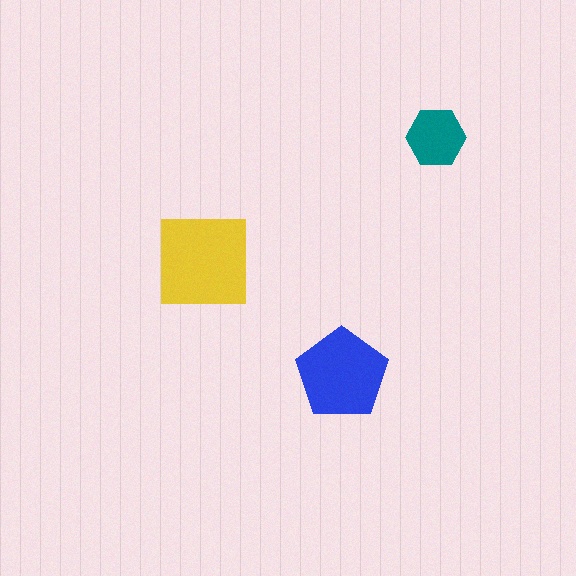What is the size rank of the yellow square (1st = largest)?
1st.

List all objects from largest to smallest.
The yellow square, the blue pentagon, the teal hexagon.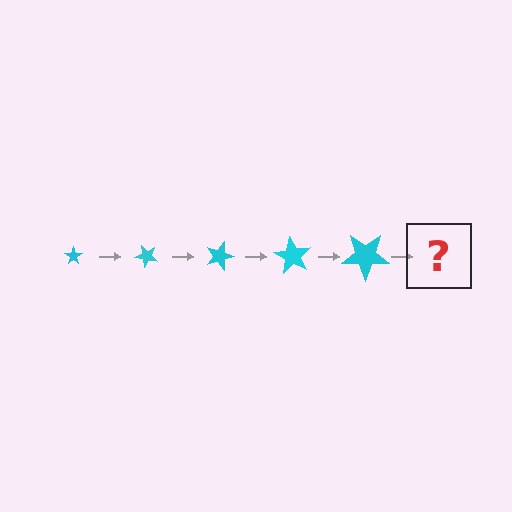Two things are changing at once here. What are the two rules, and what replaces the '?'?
The two rules are that the star grows larger each step and it rotates 45 degrees each step. The '?' should be a star, larger than the previous one and rotated 225 degrees from the start.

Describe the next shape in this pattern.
It should be a star, larger than the previous one and rotated 225 degrees from the start.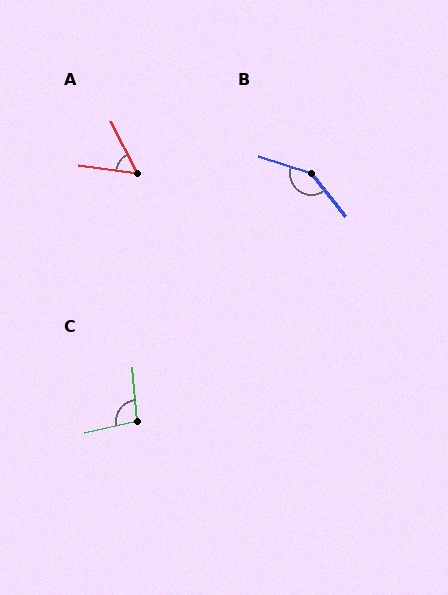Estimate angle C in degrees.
Approximately 98 degrees.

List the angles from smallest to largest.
A (56°), C (98°), B (147°).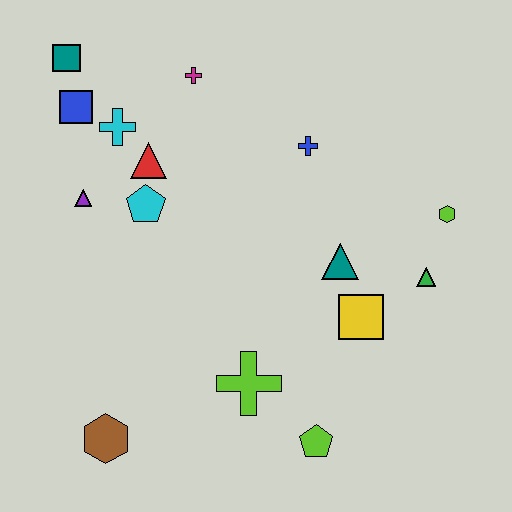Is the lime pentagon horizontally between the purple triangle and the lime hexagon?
Yes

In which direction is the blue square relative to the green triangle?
The blue square is to the left of the green triangle.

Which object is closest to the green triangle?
The lime hexagon is closest to the green triangle.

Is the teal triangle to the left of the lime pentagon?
No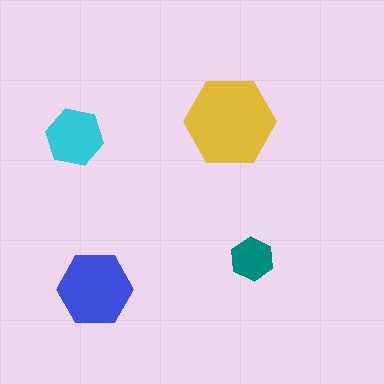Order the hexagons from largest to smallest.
the yellow one, the blue one, the cyan one, the teal one.